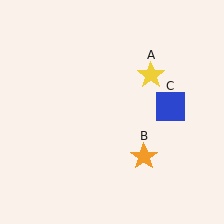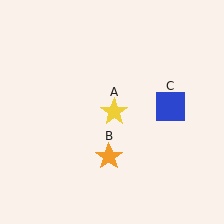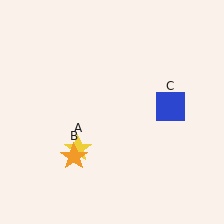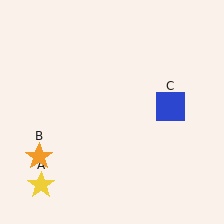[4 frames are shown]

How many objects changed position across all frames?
2 objects changed position: yellow star (object A), orange star (object B).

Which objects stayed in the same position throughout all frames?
Blue square (object C) remained stationary.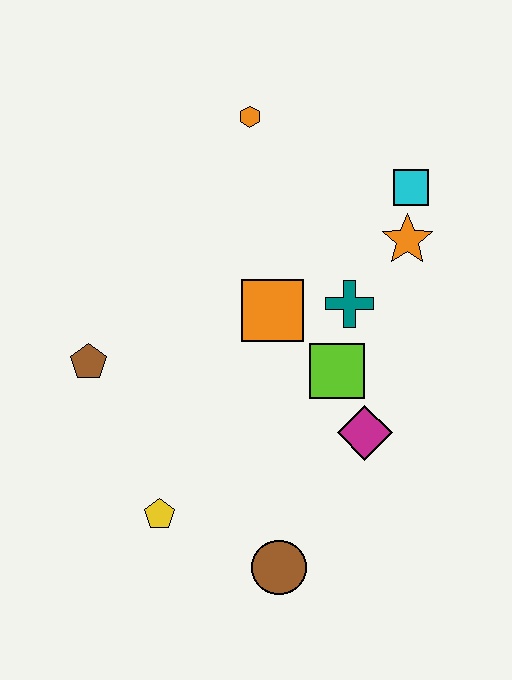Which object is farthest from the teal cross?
The yellow pentagon is farthest from the teal cross.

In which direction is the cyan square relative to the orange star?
The cyan square is above the orange star.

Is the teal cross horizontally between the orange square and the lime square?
No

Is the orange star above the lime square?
Yes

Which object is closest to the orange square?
The teal cross is closest to the orange square.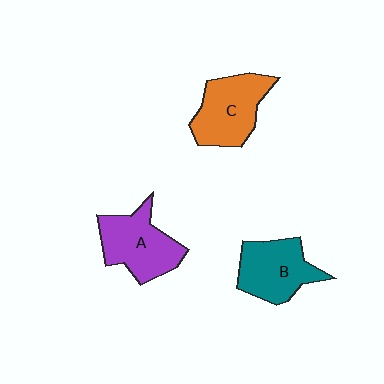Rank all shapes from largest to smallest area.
From largest to smallest: C (orange), A (purple), B (teal).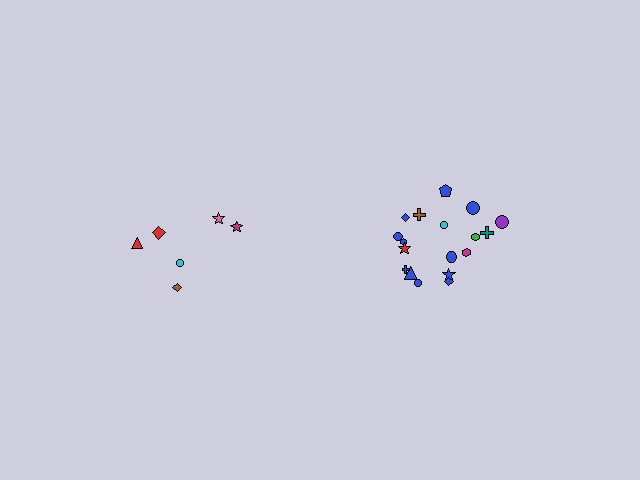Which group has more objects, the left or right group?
The right group.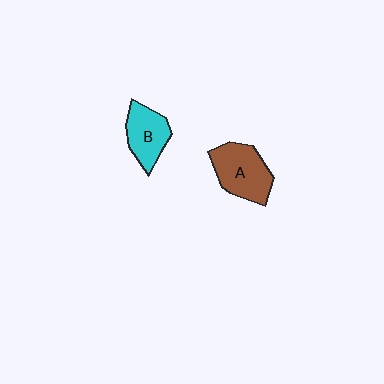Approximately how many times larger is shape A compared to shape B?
Approximately 1.3 times.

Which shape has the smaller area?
Shape B (cyan).